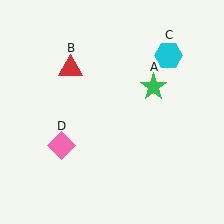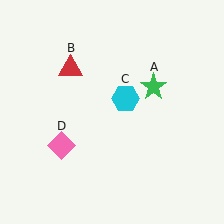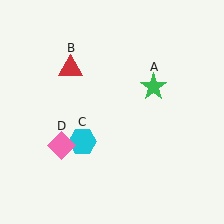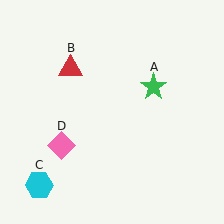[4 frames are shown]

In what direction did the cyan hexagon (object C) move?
The cyan hexagon (object C) moved down and to the left.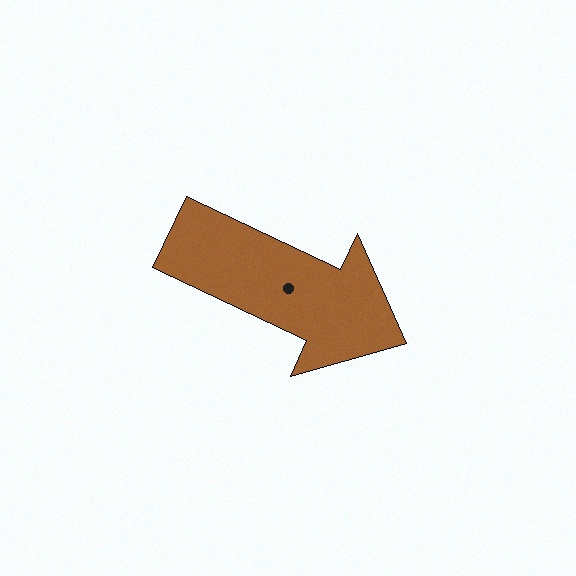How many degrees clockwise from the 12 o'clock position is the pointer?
Approximately 115 degrees.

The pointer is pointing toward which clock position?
Roughly 4 o'clock.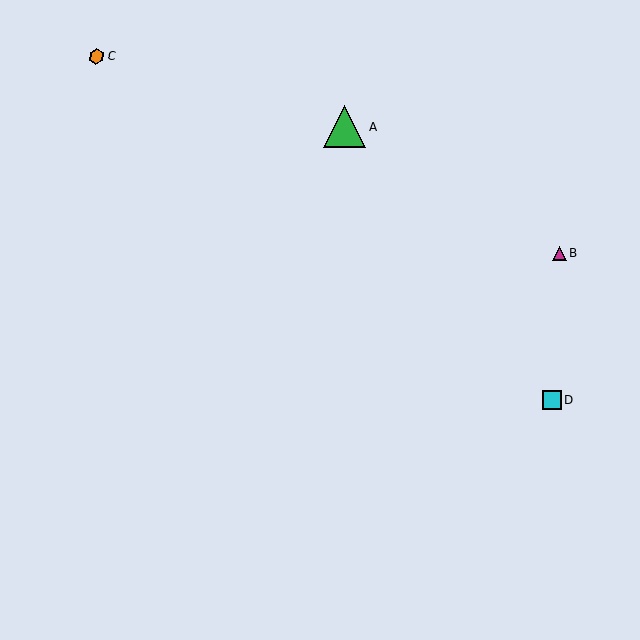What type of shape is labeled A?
Shape A is a green triangle.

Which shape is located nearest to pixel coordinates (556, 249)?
The magenta triangle (labeled B) at (559, 254) is nearest to that location.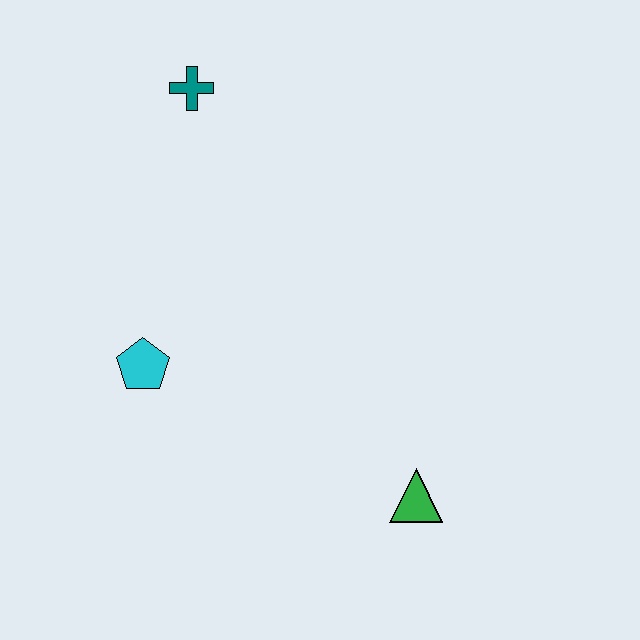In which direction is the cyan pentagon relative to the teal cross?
The cyan pentagon is below the teal cross.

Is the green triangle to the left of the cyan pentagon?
No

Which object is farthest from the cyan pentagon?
The green triangle is farthest from the cyan pentagon.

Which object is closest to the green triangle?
The cyan pentagon is closest to the green triangle.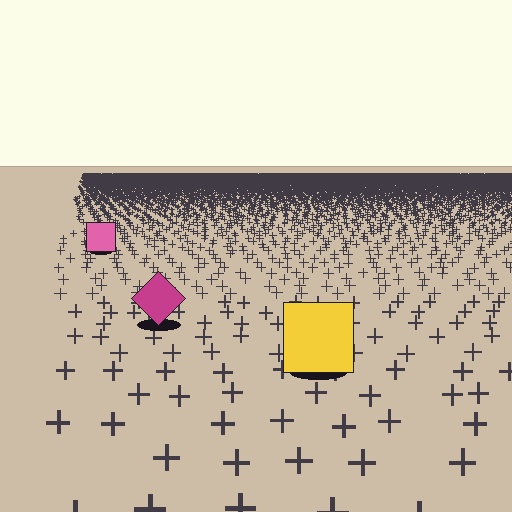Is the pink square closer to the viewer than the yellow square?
No. The yellow square is closer — you can tell from the texture gradient: the ground texture is coarser near it.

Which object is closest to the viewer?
The yellow square is closest. The texture marks near it are larger and more spread out.